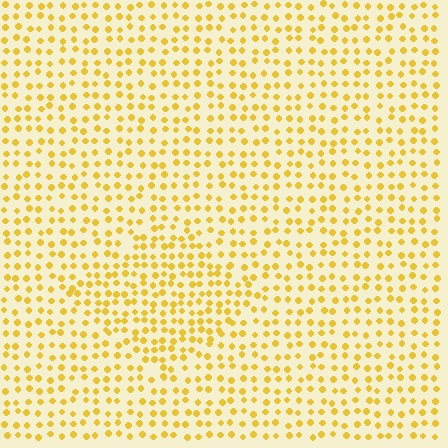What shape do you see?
I see a diamond.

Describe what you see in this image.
The image contains small yellow elements arranged at two different densities. A diamond-shaped region is visible where the elements are more densely packed than the surrounding area.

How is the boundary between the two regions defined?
The boundary is defined by a change in element density (approximately 1.5x ratio). All elements are the same color, size, and shape.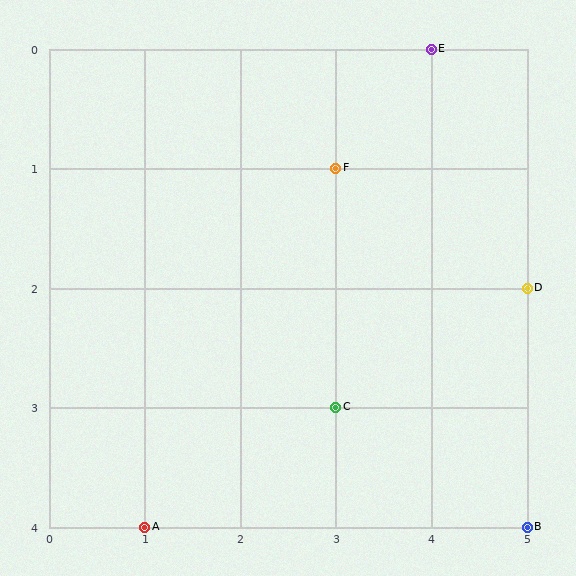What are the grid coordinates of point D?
Point D is at grid coordinates (5, 2).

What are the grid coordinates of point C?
Point C is at grid coordinates (3, 3).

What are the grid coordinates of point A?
Point A is at grid coordinates (1, 4).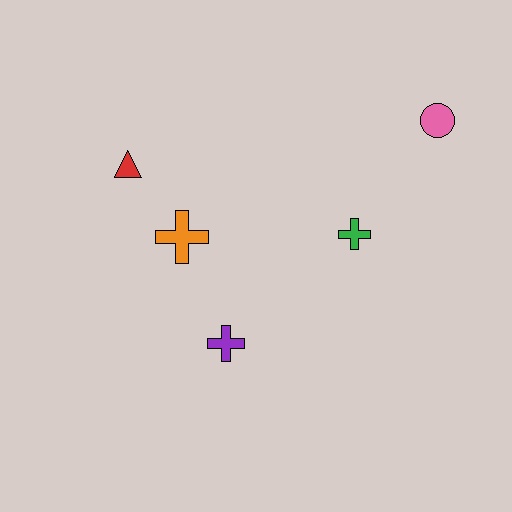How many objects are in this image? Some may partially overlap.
There are 5 objects.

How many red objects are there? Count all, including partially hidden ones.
There is 1 red object.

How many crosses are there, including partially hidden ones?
There are 3 crosses.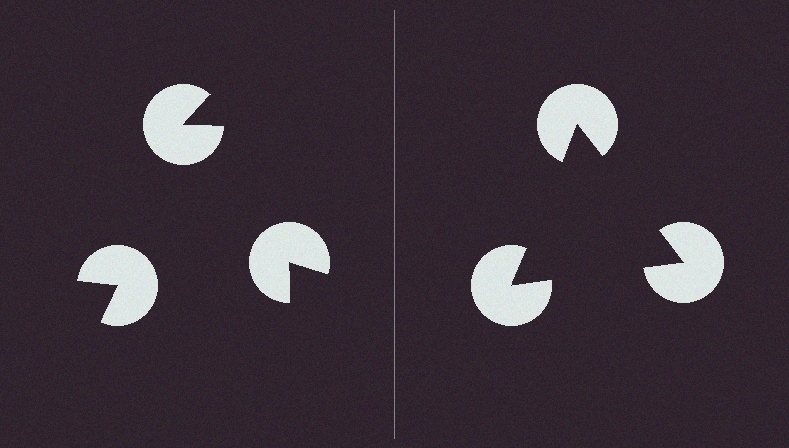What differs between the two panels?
The pac-man discs are positioned identically on both sides; only the wedge orientations differ. On the right they align to a triangle; on the left they are misaligned.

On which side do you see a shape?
An illusory triangle appears on the right side. On the left side the wedge cuts are rotated, so no coherent shape forms.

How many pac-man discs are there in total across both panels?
6 — 3 on each side.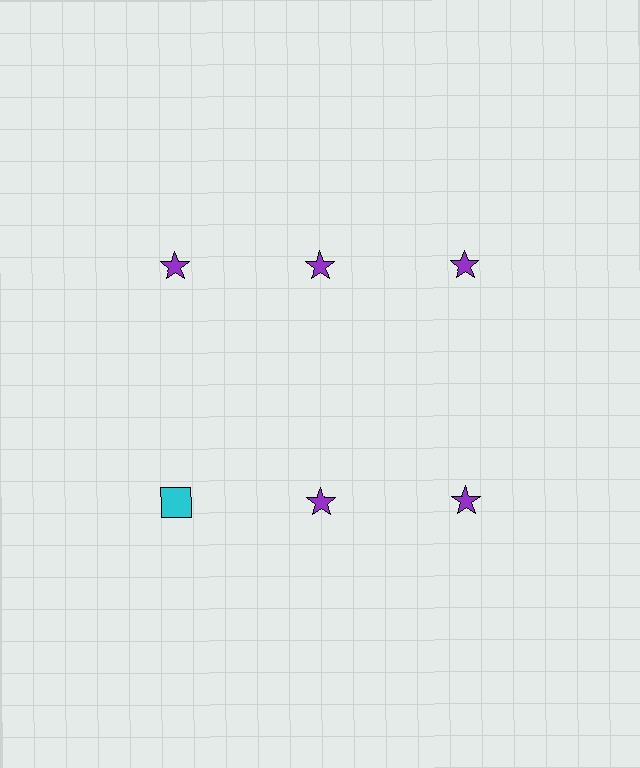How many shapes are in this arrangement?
There are 6 shapes arranged in a grid pattern.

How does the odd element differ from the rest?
It differs in both color (cyan instead of purple) and shape (square instead of star).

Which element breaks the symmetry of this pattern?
The cyan square in the second row, leftmost column breaks the symmetry. All other shapes are purple stars.